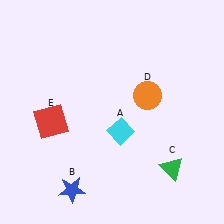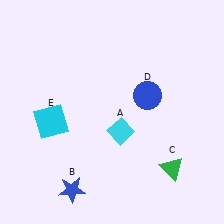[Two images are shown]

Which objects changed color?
D changed from orange to blue. E changed from red to cyan.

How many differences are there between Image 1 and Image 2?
There are 2 differences between the two images.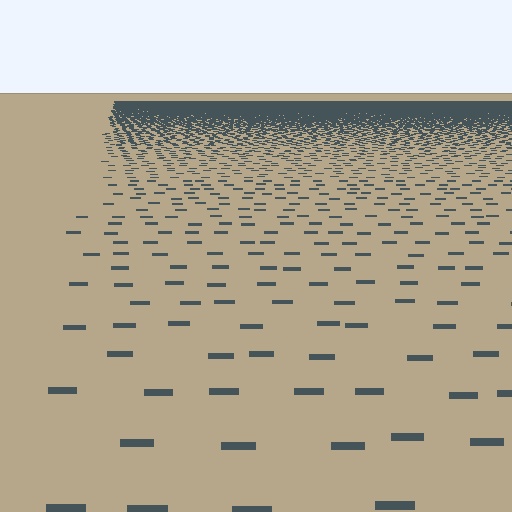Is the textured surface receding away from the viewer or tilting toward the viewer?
The surface is receding away from the viewer. Texture elements get smaller and denser toward the top.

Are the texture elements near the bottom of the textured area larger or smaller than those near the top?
Larger. Near the bottom, elements are closer to the viewer and appear at a bigger on-screen size.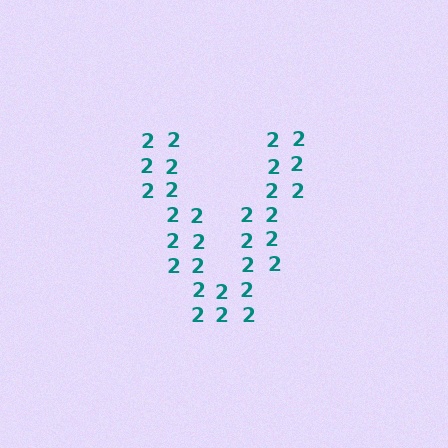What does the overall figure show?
The overall figure shows the letter V.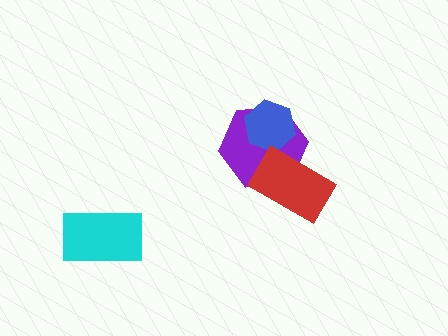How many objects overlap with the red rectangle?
1 object overlaps with the red rectangle.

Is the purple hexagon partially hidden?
Yes, it is partially covered by another shape.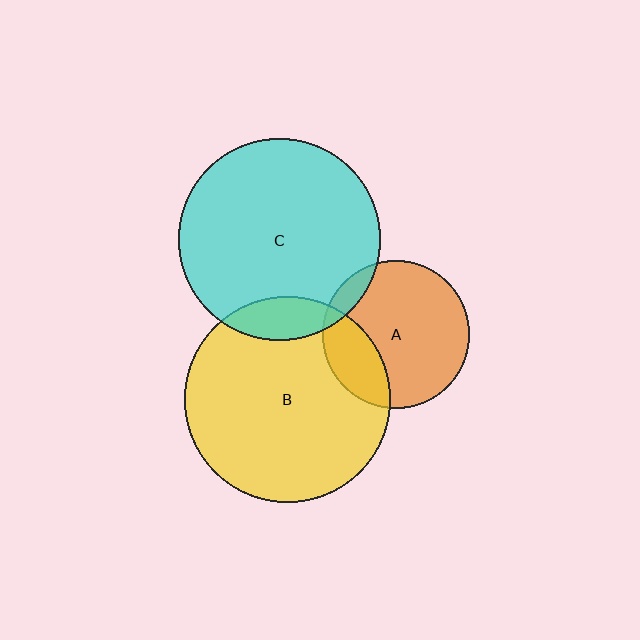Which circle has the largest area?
Circle B (yellow).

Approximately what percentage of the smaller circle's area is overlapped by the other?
Approximately 10%.